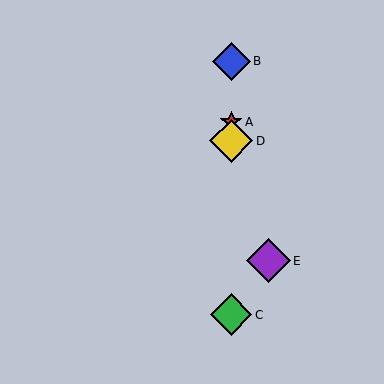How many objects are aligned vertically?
4 objects (A, B, C, D) are aligned vertically.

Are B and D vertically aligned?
Yes, both are at x≈231.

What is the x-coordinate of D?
Object D is at x≈231.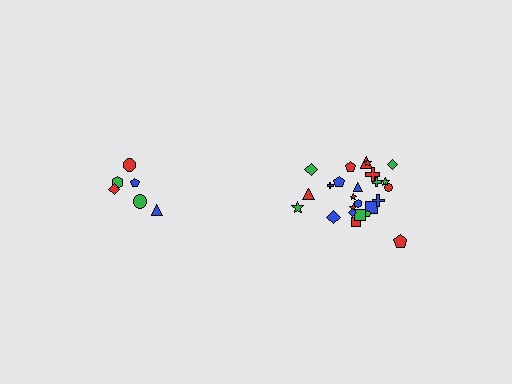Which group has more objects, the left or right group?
The right group.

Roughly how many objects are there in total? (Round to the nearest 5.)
Roughly 30 objects in total.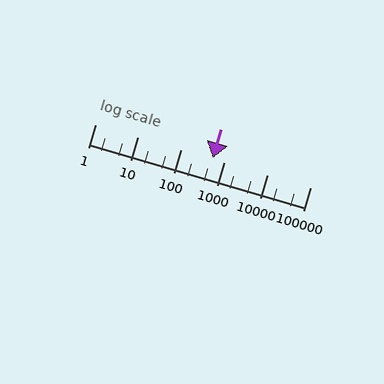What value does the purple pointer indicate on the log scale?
The pointer indicates approximately 530.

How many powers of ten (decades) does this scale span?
The scale spans 5 decades, from 1 to 100000.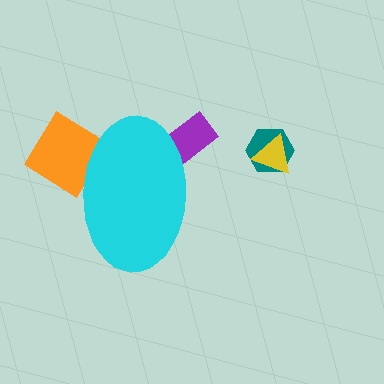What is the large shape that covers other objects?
A cyan ellipse.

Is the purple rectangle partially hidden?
Yes, the purple rectangle is partially hidden behind the cyan ellipse.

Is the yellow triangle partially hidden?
No, the yellow triangle is fully visible.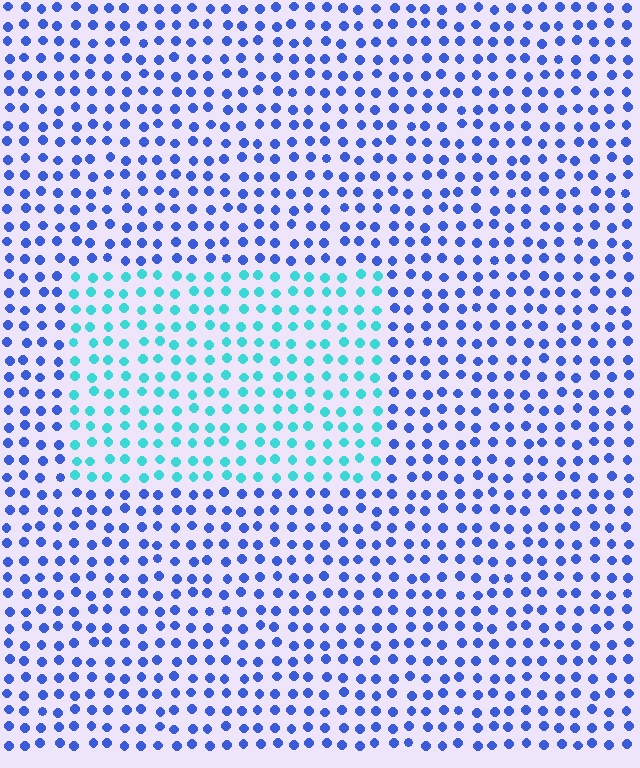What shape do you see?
I see a rectangle.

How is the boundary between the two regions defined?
The boundary is defined purely by a slight shift in hue (about 49 degrees). Spacing, size, and orientation are identical on both sides.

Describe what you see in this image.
The image is filled with small blue elements in a uniform arrangement. A rectangle-shaped region is visible where the elements are tinted to a slightly different hue, forming a subtle color boundary.